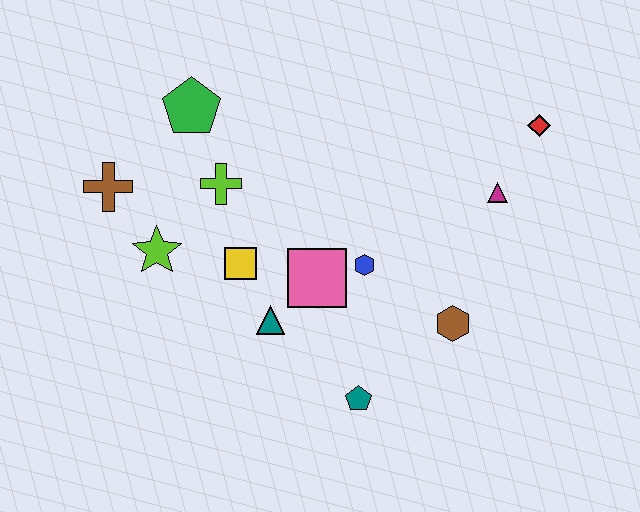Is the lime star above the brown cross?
No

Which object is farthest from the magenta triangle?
The brown cross is farthest from the magenta triangle.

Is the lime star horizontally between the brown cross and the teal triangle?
Yes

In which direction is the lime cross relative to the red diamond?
The lime cross is to the left of the red diamond.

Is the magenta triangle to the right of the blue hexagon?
Yes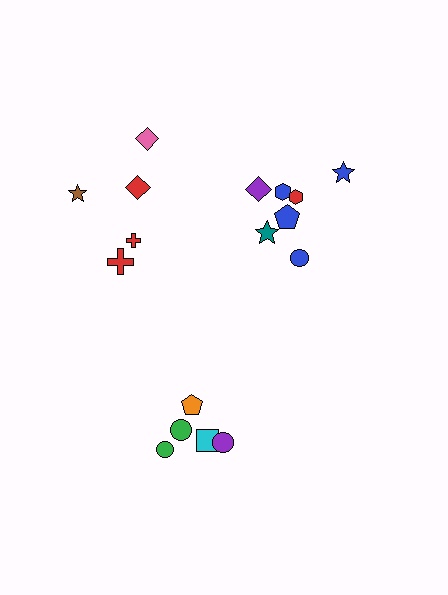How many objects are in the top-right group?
There are 7 objects.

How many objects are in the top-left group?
There are 5 objects.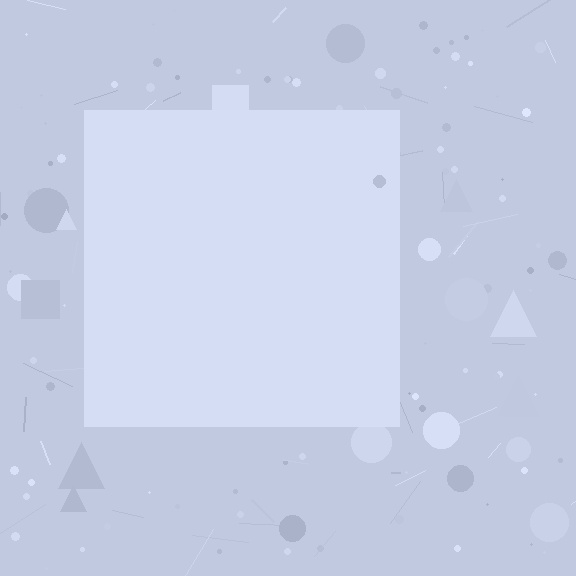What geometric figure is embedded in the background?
A square is embedded in the background.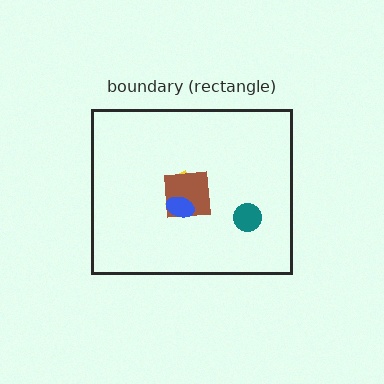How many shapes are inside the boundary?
4 inside, 0 outside.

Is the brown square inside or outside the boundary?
Inside.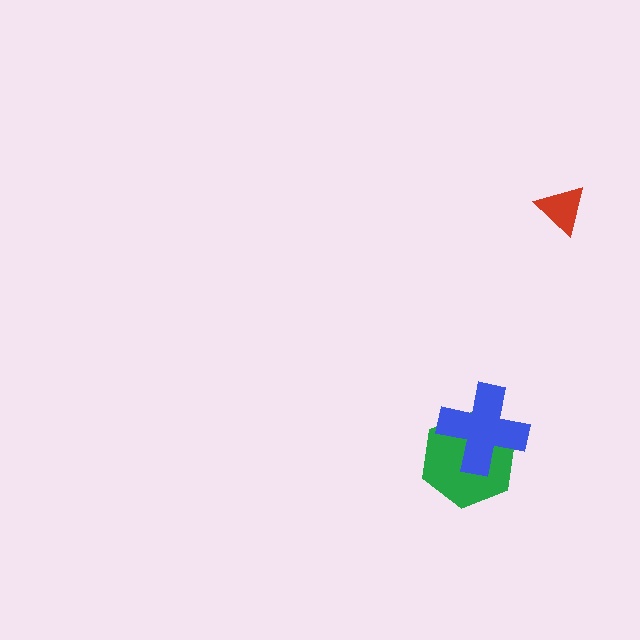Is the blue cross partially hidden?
No, no other shape covers it.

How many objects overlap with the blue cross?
1 object overlaps with the blue cross.